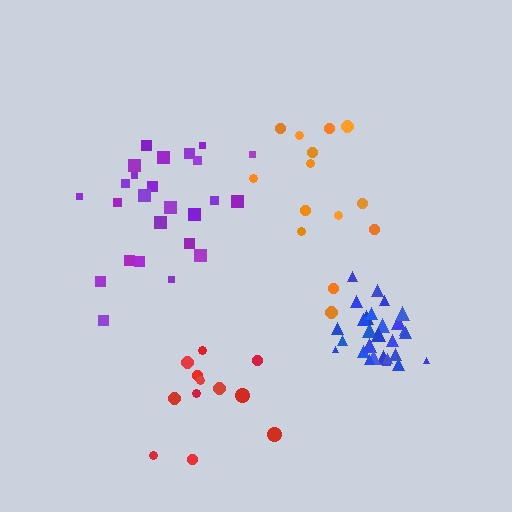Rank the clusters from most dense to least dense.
blue, purple, red, orange.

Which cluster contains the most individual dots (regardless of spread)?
Blue (29).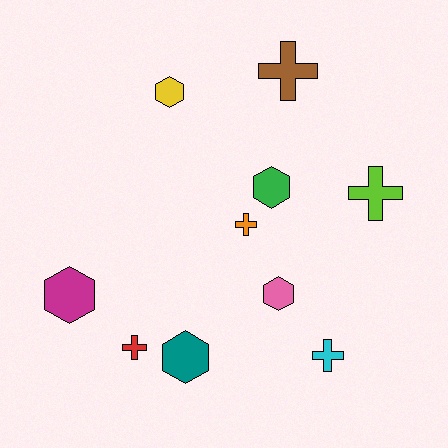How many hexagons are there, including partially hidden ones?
There are 5 hexagons.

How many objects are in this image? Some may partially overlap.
There are 10 objects.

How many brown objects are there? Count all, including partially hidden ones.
There is 1 brown object.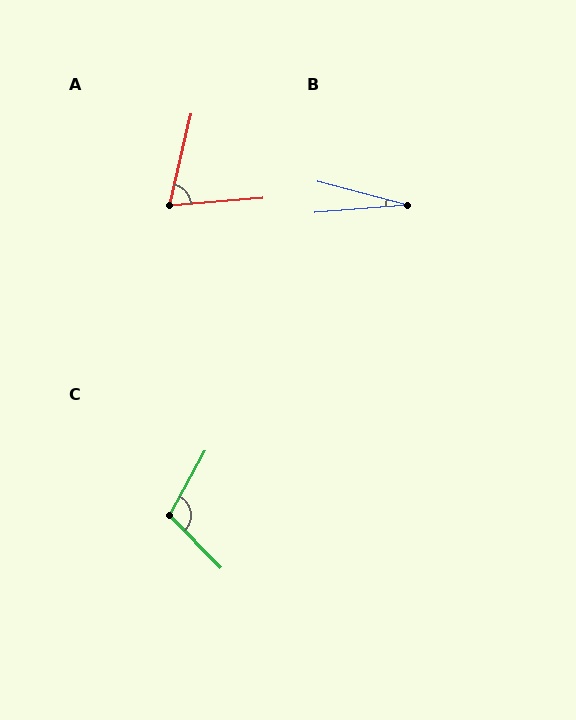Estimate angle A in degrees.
Approximately 72 degrees.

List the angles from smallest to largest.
B (19°), A (72°), C (107°).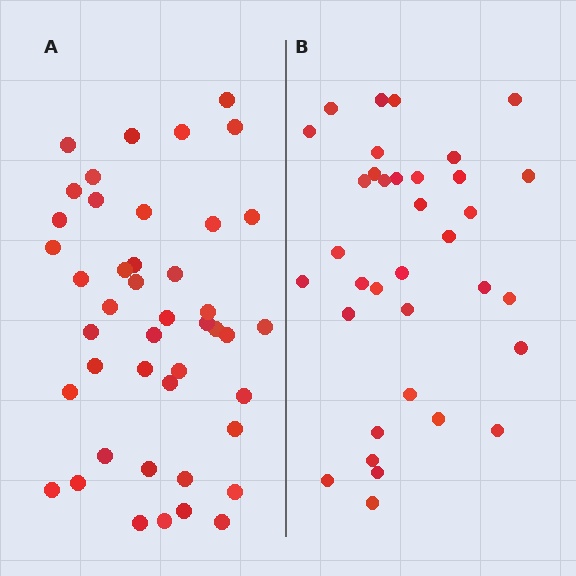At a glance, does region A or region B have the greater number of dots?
Region A (the left region) has more dots.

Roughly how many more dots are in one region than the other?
Region A has roughly 8 or so more dots than region B.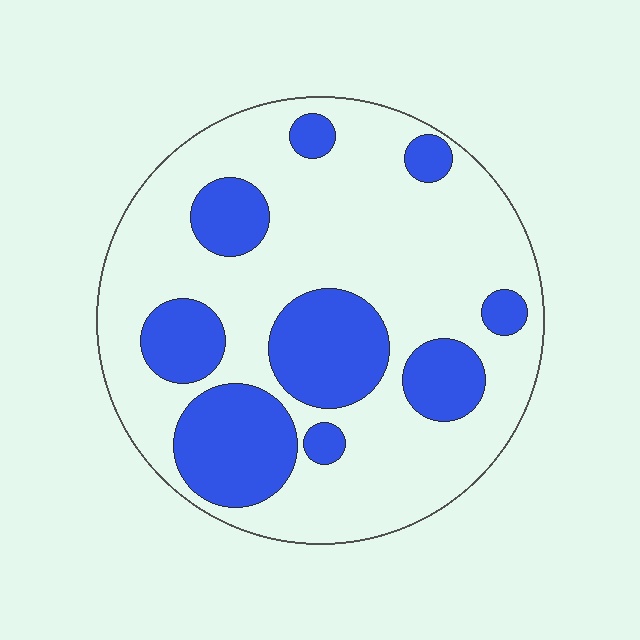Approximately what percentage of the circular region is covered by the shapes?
Approximately 30%.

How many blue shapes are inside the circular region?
9.